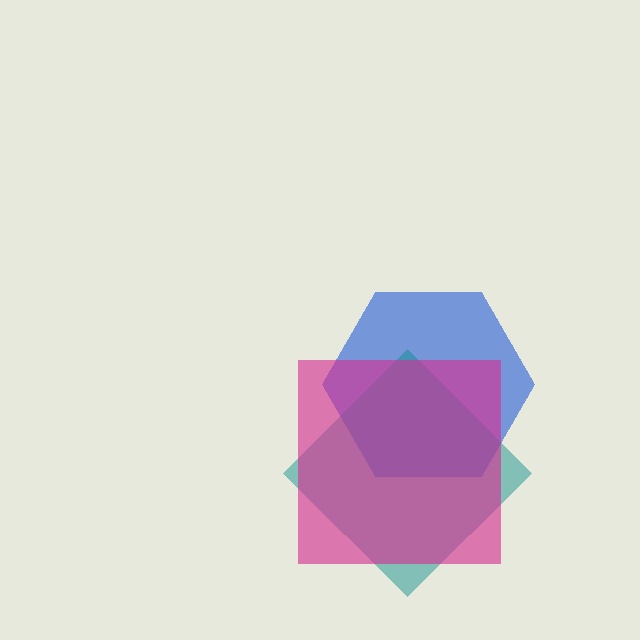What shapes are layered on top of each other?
The layered shapes are: a blue hexagon, a teal diamond, a magenta square.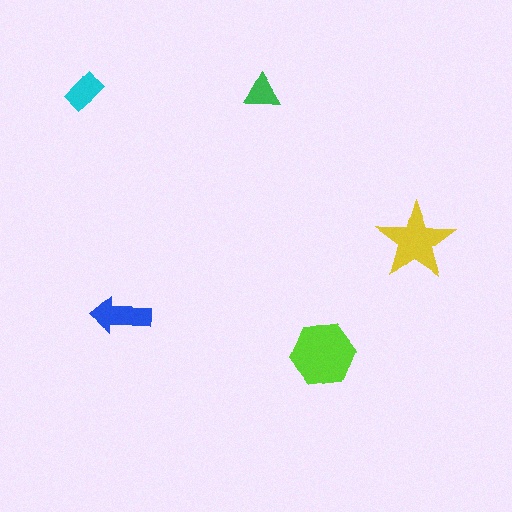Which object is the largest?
The lime hexagon.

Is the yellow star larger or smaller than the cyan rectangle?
Larger.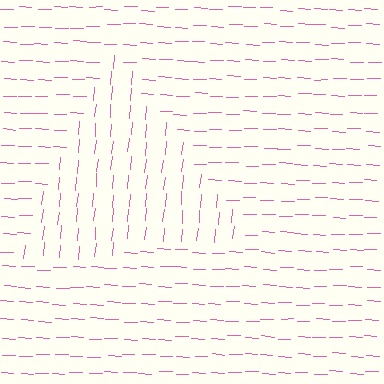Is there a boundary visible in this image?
Yes, there is a texture boundary formed by a change in line orientation.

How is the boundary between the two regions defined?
The boundary is defined purely by a change in line orientation (approximately 87 degrees difference). All lines are the same color and thickness.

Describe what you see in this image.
The image is filled with small pink line segments. A triangle region in the image has lines oriented differently from the surrounding lines, creating a visible texture boundary.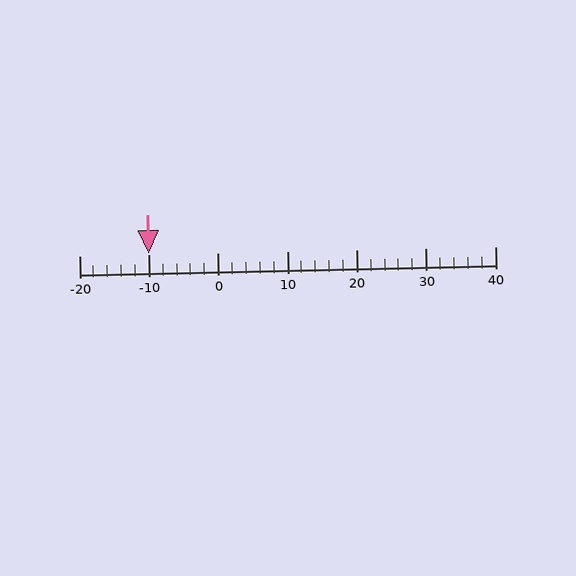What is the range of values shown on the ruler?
The ruler shows values from -20 to 40.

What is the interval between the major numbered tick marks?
The major tick marks are spaced 10 units apart.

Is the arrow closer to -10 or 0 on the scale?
The arrow is closer to -10.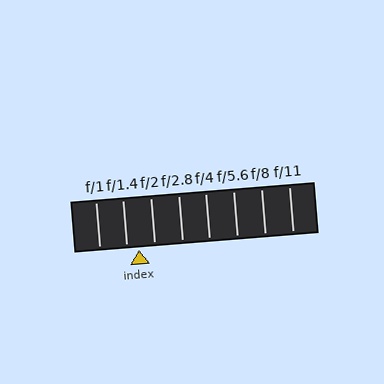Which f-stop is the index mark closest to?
The index mark is closest to f/1.4.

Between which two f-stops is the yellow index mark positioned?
The index mark is between f/1.4 and f/2.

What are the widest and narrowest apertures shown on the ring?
The widest aperture shown is f/1 and the narrowest is f/11.